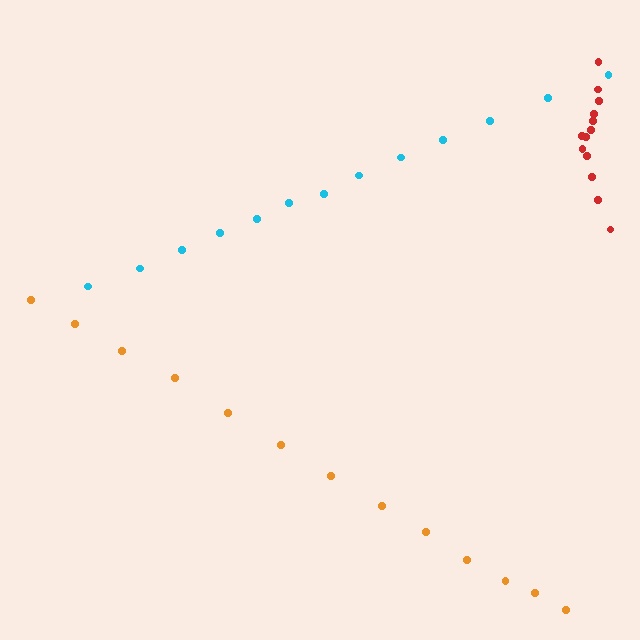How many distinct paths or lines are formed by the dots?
There are 3 distinct paths.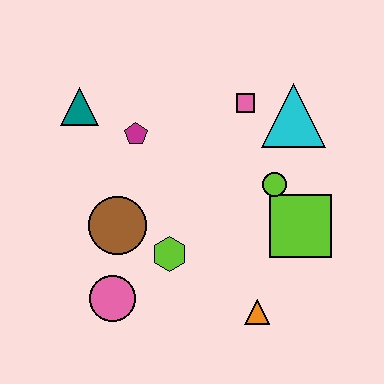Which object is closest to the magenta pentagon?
The teal triangle is closest to the magenta pentagon.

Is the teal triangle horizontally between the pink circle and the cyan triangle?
No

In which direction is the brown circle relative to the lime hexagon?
The brown circle is to the left of the lime hexagon.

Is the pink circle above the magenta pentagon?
No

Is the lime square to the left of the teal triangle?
No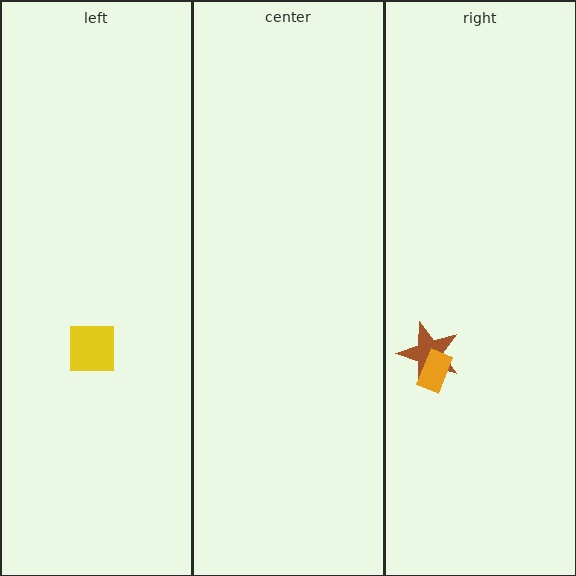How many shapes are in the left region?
1.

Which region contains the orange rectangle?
The right region.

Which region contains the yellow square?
The left region.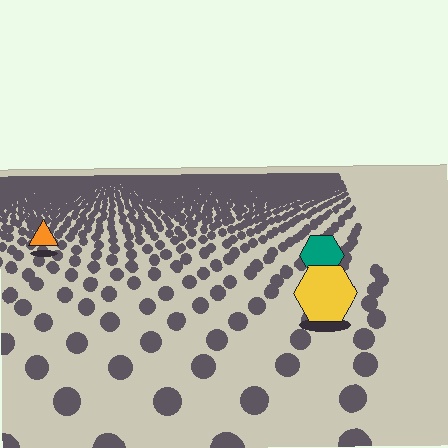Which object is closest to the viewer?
The yellow hexagon is closest. The texture marks near it are larger and more spread out.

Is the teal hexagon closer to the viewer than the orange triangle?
Yes. The teal hexagon is closer — you can tell from the texture gradient: the ground texture is coarser near it.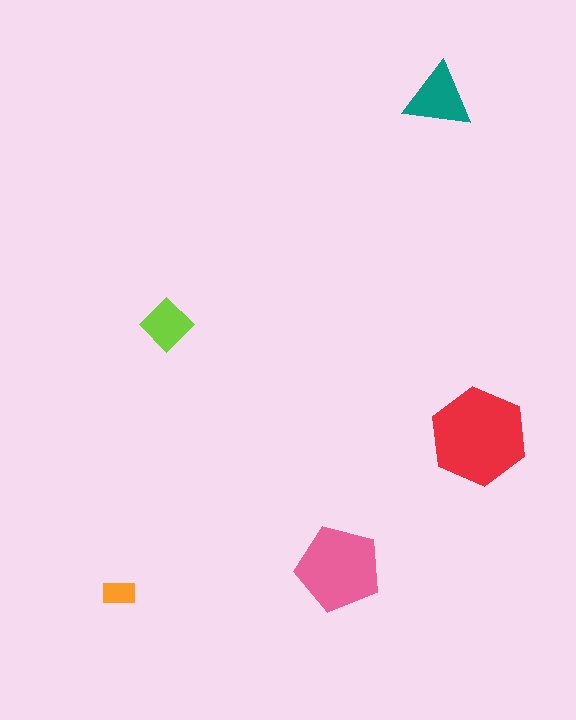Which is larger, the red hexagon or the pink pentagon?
The red hexagon.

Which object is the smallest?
The orange rectangle.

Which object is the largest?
The red hexagon.